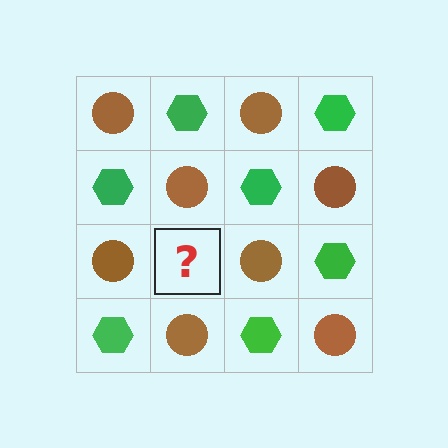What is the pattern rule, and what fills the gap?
The rule is that it alternates brown circle and green hexagon in a checkerboard pattern. The gap should be filled with a green hexagon.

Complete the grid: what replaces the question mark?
The question mark should be replaced with a green hexagon.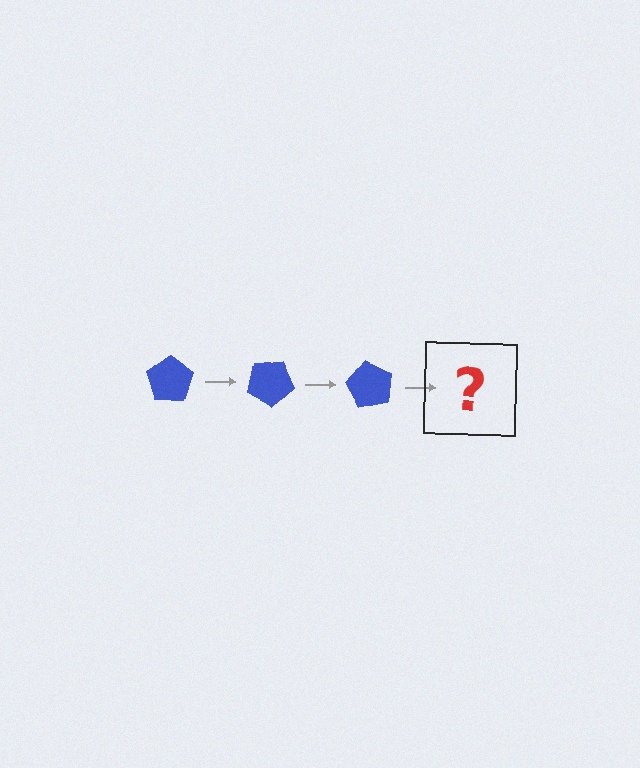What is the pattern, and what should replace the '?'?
The pattern is that the pentagon rotates 30 degrees each step. The '?' should be a blue pentagon rotated 90 degrees.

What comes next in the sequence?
The next element should be a blue pentagon rotated 90 degrees.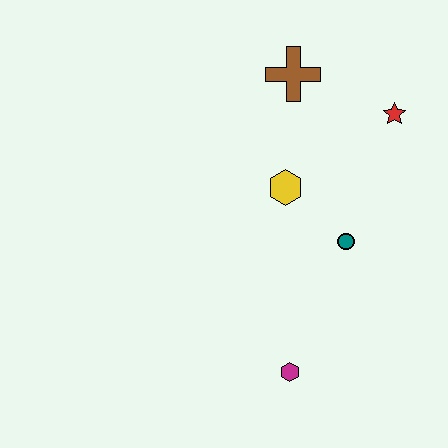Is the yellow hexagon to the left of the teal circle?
Yes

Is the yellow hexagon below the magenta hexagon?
No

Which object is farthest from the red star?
The magenta hexagon is farthest from the red star.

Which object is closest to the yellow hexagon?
The teal circle is closest to the yellow hexagon.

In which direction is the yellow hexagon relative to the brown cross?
The yellow hexagon is below the brown cross.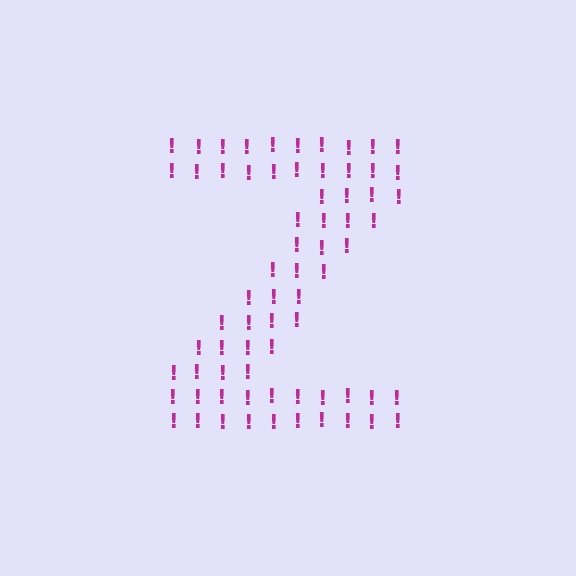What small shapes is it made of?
It is made of small exclamation marks.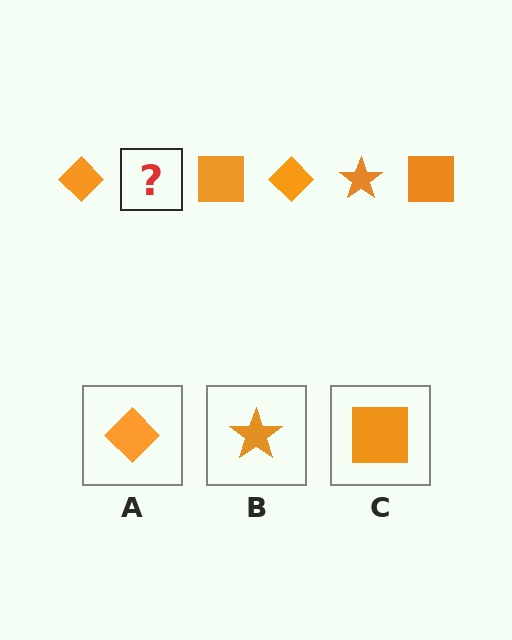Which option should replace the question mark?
Option B.